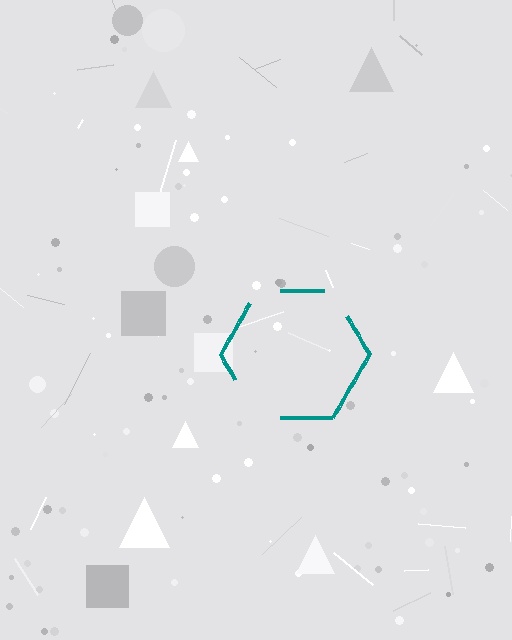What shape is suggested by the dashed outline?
The dashed outline suggests a hexagon.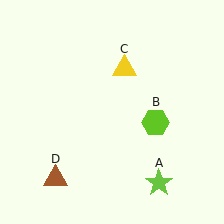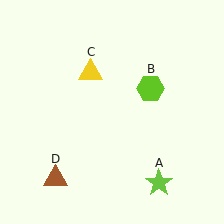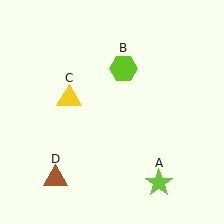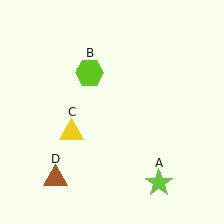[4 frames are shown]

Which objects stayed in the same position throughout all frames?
Lime star (object A) and brown triangle (object D) remained stationary.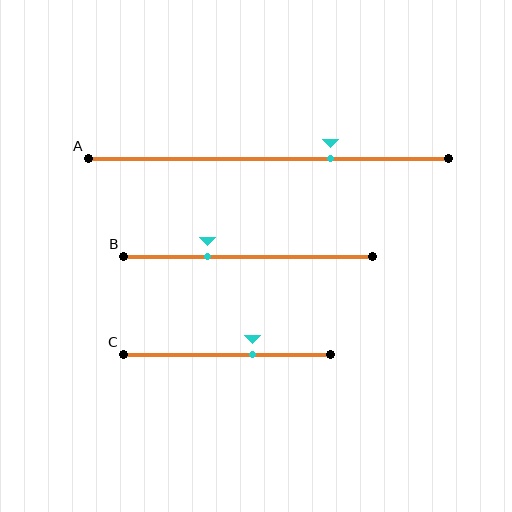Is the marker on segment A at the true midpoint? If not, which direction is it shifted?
No, the marker on segment A is shifted to the right by about 17% of the segment length.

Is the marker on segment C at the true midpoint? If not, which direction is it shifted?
No, the marker on segment C is shifted to the right by about 13% of the segment length.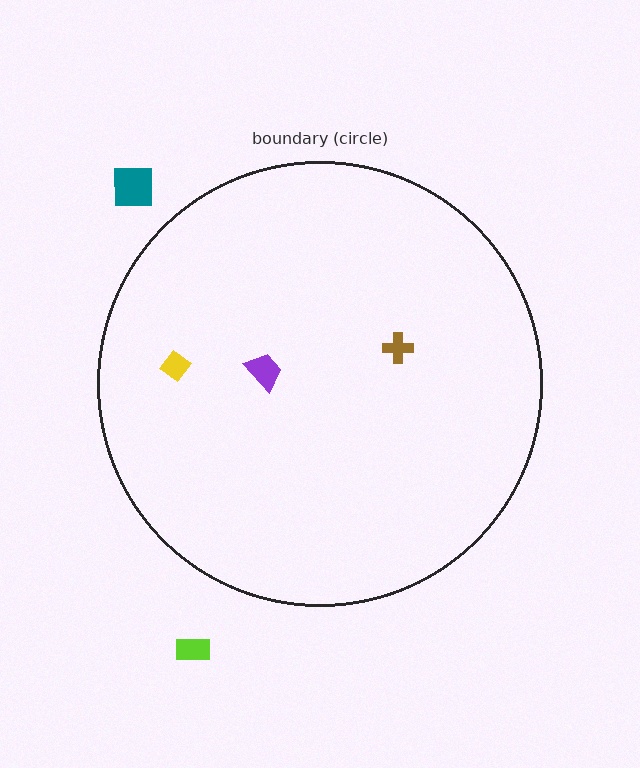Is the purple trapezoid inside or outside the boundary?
Inside.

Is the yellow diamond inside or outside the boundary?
Inside.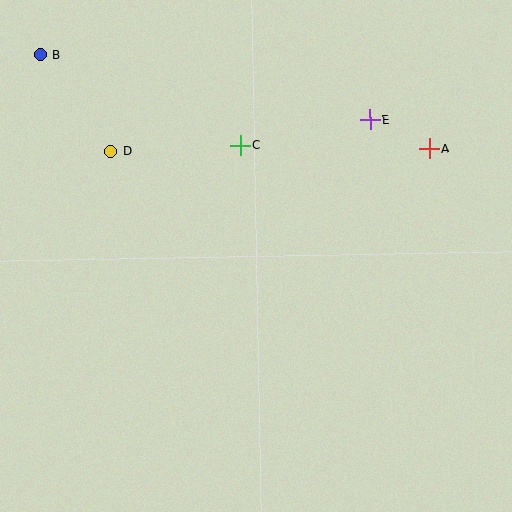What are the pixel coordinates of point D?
Point D is at (111, 151).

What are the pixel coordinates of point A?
Point A is at (429, 148).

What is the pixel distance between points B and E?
The distance between B and E is 336 pixels.